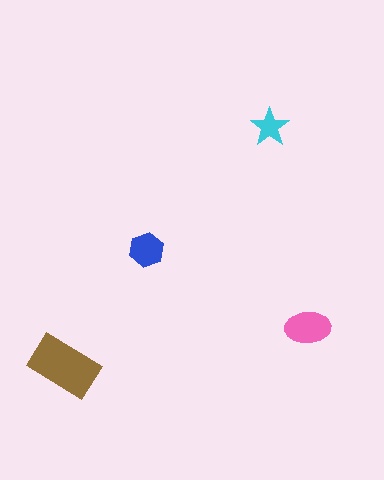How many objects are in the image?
There are 4 objects in the image.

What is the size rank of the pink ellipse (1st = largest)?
2nd.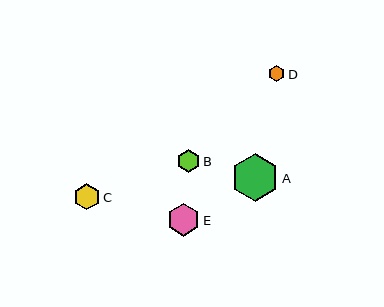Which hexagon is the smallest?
Hexagon D is the smallest with a size of approximately 16 pixels.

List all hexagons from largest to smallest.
From largest to smallest: A, E, C, B, D.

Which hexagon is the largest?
Hexagon A is the largest with a size of approximately 47 pixels.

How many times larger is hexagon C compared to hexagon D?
Hexagon C is approximately 1.6 times the size of hexagon D.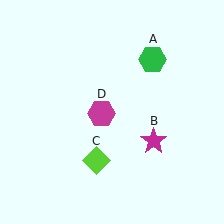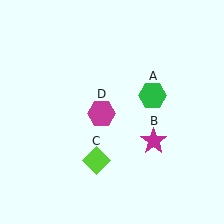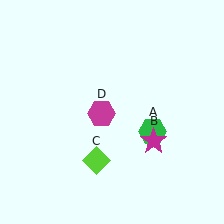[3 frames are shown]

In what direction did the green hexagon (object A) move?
The green hexagon (object A) moved down.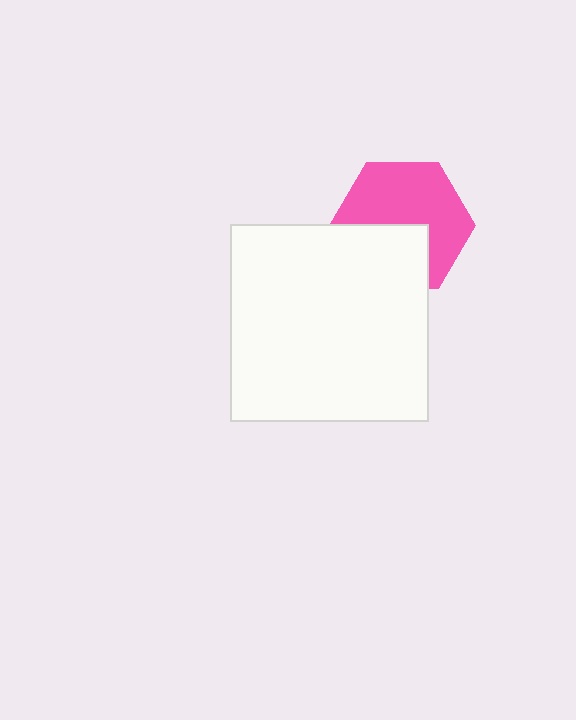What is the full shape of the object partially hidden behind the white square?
The partially hidden object is a pink hexagon.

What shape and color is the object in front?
The object in front is a white square.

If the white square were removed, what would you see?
You would see the complete pink hexagon.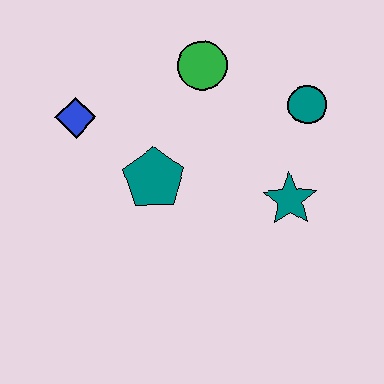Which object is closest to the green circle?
The teal circle is closest to the green circle.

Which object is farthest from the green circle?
The teal star is farthest from the green circle.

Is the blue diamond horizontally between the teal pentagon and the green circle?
No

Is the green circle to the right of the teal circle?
No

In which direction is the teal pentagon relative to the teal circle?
The teal pentagon is to the left of the teal circle.